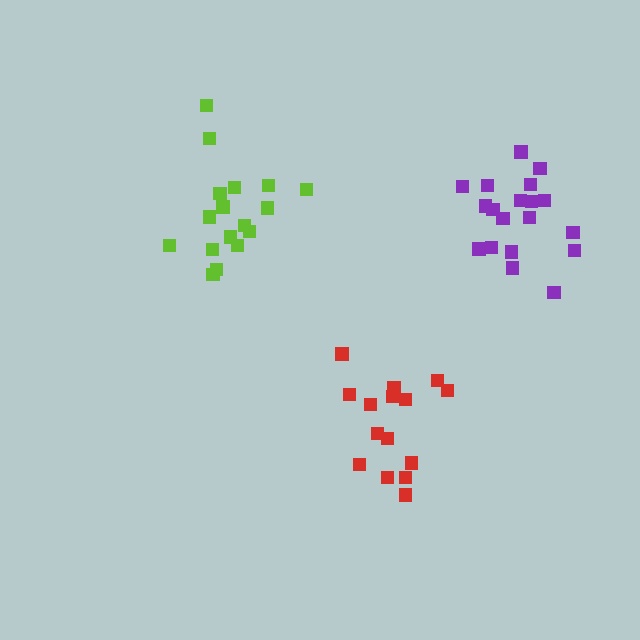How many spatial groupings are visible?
There are 3 spatial groupings.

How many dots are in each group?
Group 1: 15 dots, Group 2: 17 dots, Group 3: 19 dots (51 total).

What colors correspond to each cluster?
The clusters are colored: red, lime, purple.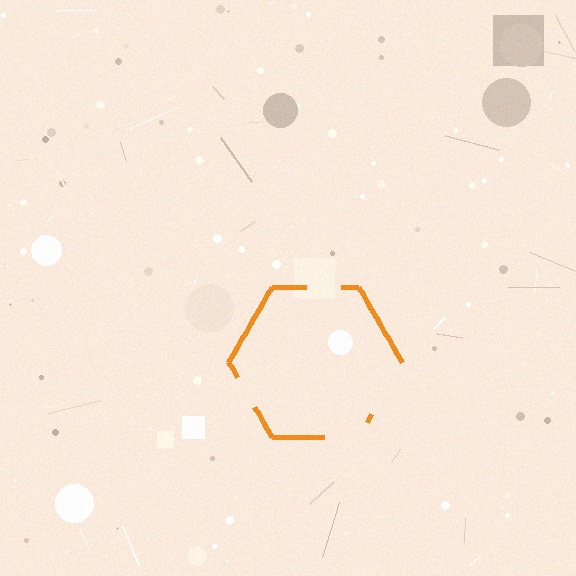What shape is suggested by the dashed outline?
The dashed outline suggests a hexagon.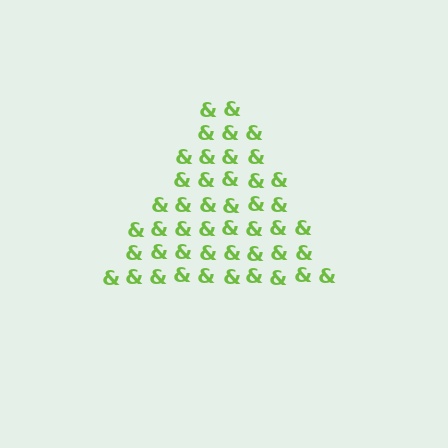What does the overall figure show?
The overall figure shows a triangle.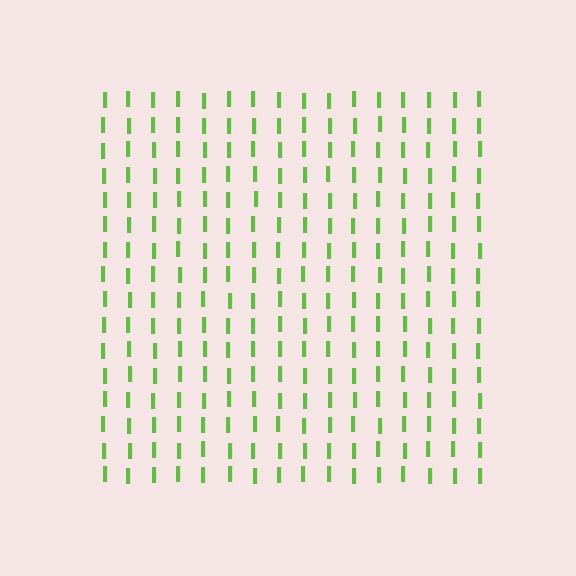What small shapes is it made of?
It is made of small letter I's.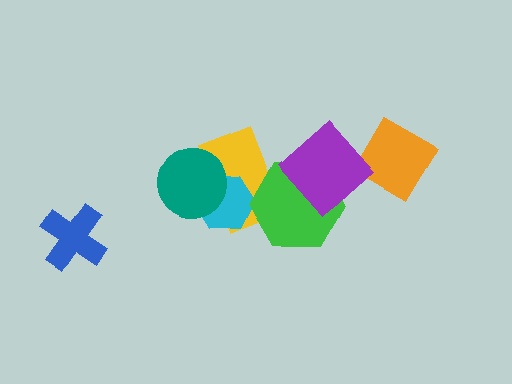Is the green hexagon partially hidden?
Yes, it is partially covered by another shape.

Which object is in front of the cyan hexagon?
The teal circle is in front of the cyan hexagon.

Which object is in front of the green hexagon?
The purple diamond is in front of the green hexagon.